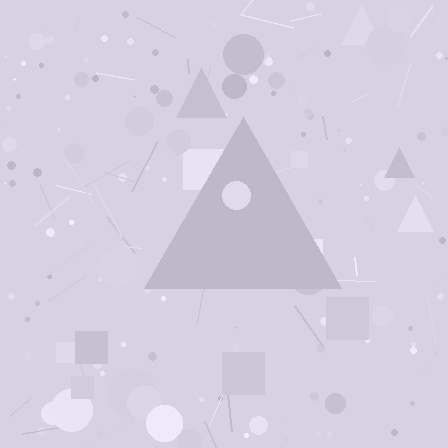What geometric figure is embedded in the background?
A triangle is embedded in the background.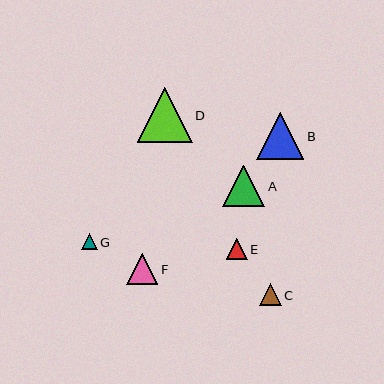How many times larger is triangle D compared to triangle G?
Triangle D is approximately 3.4 times the size of triangle G.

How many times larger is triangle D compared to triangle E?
Triangle D is approximately 2.6 times the size of triangle E.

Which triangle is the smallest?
Triangle G is the smallest with a size of approximately 16 pixels.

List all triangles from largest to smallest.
From largest to smallest: D, B, A, F, C, E, G.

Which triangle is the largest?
Triangle D is the largest with a size of approximately 55 pixels.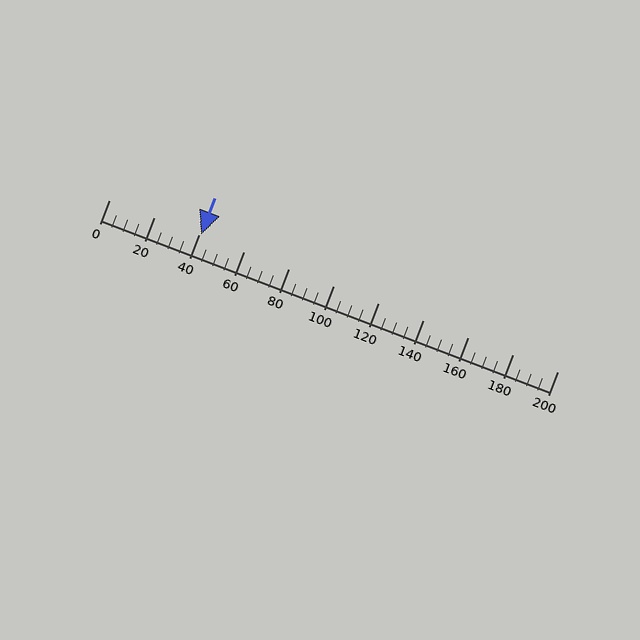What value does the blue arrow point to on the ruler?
The blue arrow points to approximately 41.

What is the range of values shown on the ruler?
The ruler shows values from 0 to 200.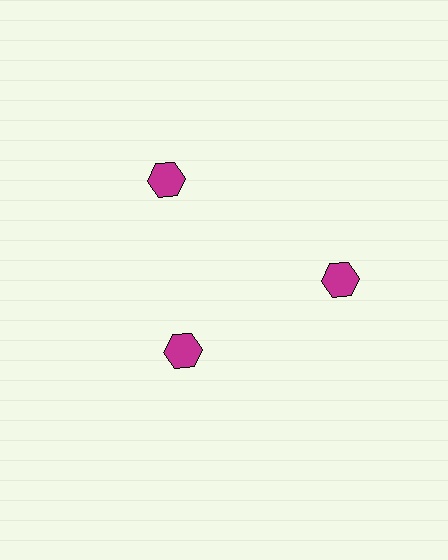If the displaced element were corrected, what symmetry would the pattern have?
It would have 3-fold rotational symmetry — the pattern would map onto itself every 120 degrees.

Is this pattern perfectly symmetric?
No. The 3 magenta hexagons are arranged in a ring, but one element near the 7 o'clock position is pulled inward toward the center, breaking the 3-fold rotational symmetry.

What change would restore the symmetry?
The symmetry would be restored by moving it outward, back onto the ring so that all 3 hexagons sit at equal angles and equal distance from the center.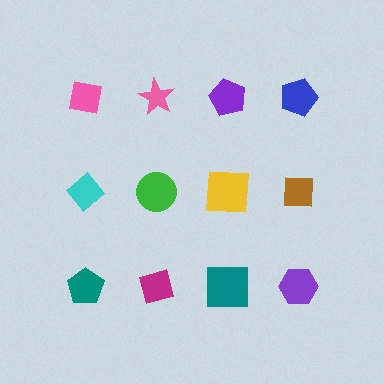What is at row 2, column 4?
A brown square.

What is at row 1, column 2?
A pink star.